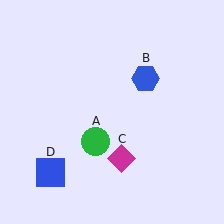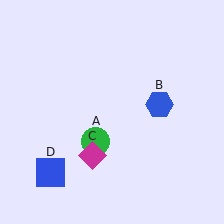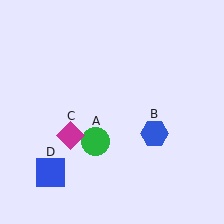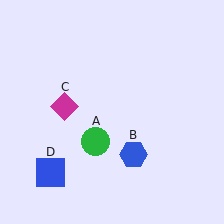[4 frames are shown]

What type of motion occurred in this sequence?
The blue hexagon (object B), magenta diamond (object C) rotated clockwise around the center of the scene.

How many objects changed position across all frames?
2 objects changed position: blue hexagon (object B), magenta diamond (object C).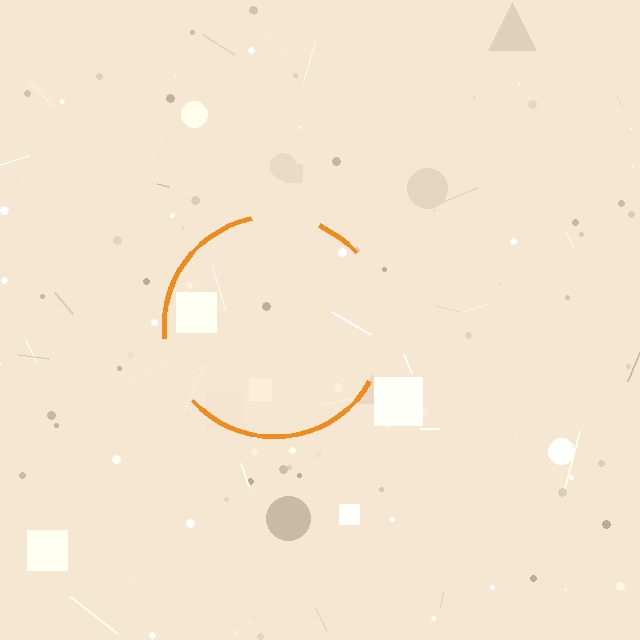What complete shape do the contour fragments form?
The contour fragments form a circle.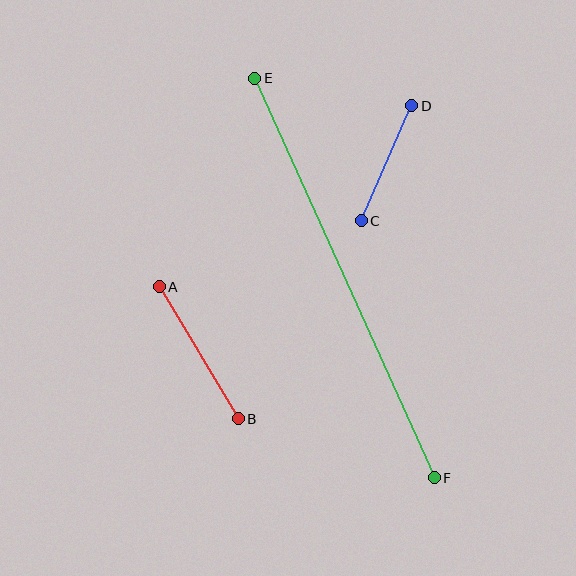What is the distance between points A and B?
The distance is approximately 154 pixels.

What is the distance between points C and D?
The distance is approximately 126 pixels.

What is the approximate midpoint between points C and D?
The midpoint is at approximately (387, 163) pixels.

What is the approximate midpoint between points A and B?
The midpoint is at approximately (199, 353) pixels.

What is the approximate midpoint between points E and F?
The midpoint is at approximately (345, 278) pixels.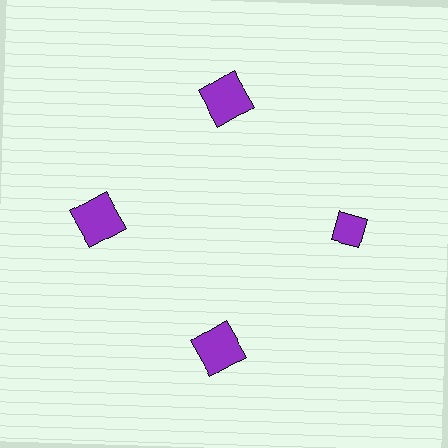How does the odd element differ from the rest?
It has a different shape: diamond instead of square.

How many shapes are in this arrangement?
There are 4 shapes arranged in a ring pattern.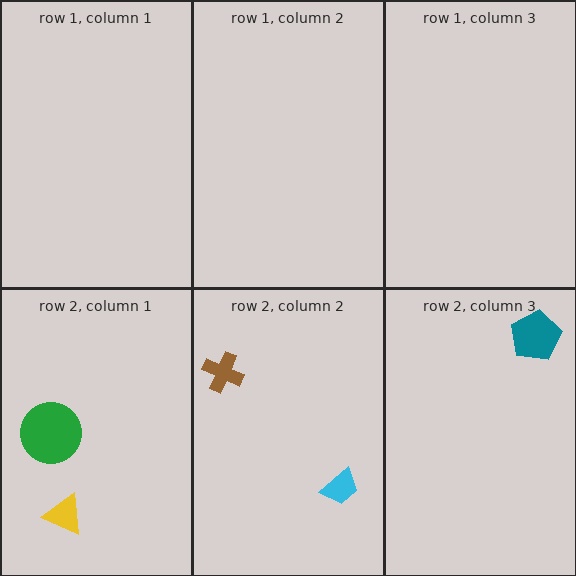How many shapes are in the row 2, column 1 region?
2.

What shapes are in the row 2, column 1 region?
The yellow triangle, the green circle.